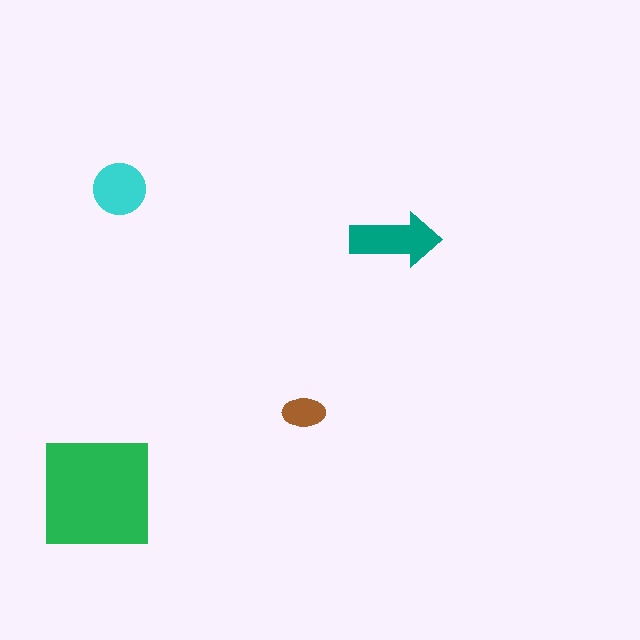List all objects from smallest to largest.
The brown ellipse, the cyan circle, the teal arrow, the green square.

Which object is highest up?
The cyan circle is topmost.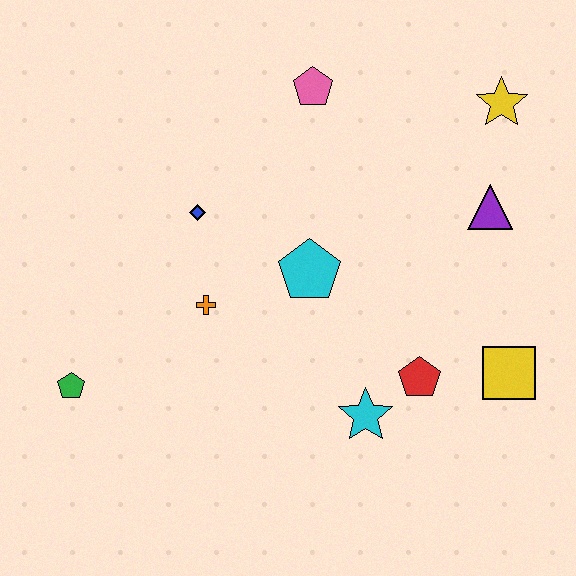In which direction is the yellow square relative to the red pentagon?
The yellow square is to the right of the red pentagon.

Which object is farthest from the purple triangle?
The green pentagon is farthest from the purple triangle.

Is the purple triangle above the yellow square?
Yes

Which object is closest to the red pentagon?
The cyan star is closest to the red pentagon.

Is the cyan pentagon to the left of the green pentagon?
No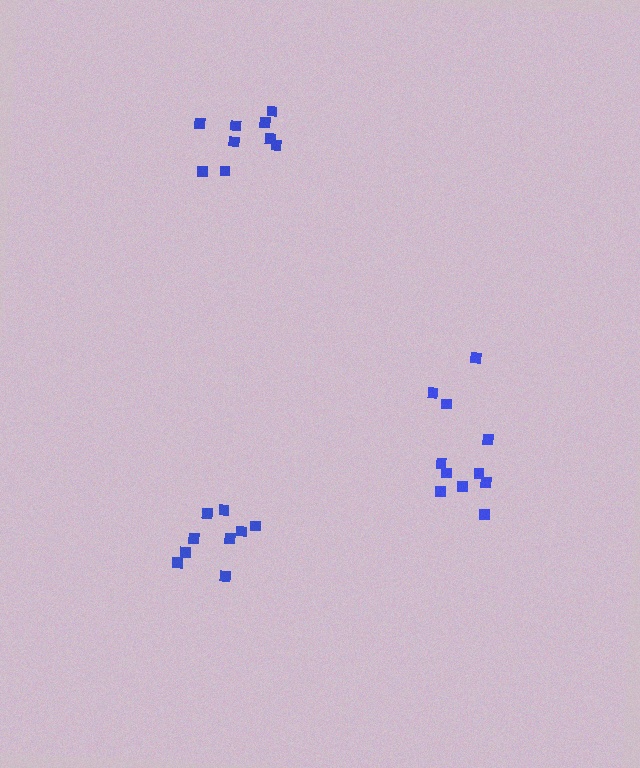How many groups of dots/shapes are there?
There are 3 groups.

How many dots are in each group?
Group 1: 9 dots, Group 2: 11 dots, Group 3: 9 dots (29 total).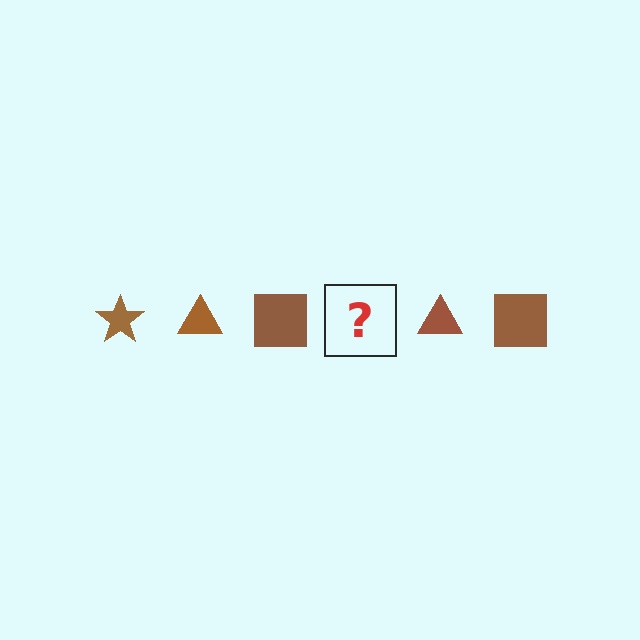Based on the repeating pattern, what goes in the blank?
The blank should be a brown star.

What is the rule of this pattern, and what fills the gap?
The rule is that the pattern cycles through star, triangle, square shapes in brown. The gap should be filled with a brown star.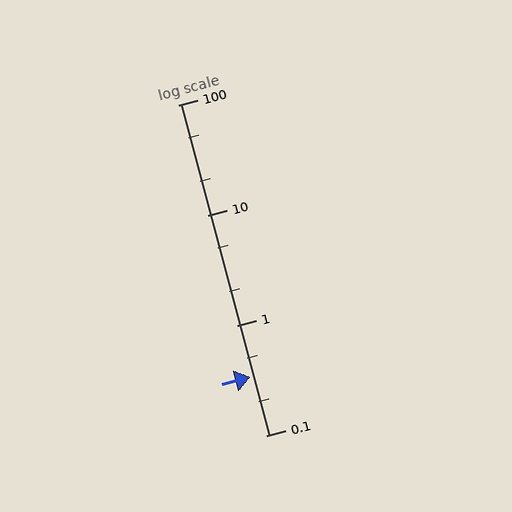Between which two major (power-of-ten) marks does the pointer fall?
The pointer is between 0.1 and 1.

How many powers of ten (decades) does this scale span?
The scale spans 3 decades, from 0.1 to 100.